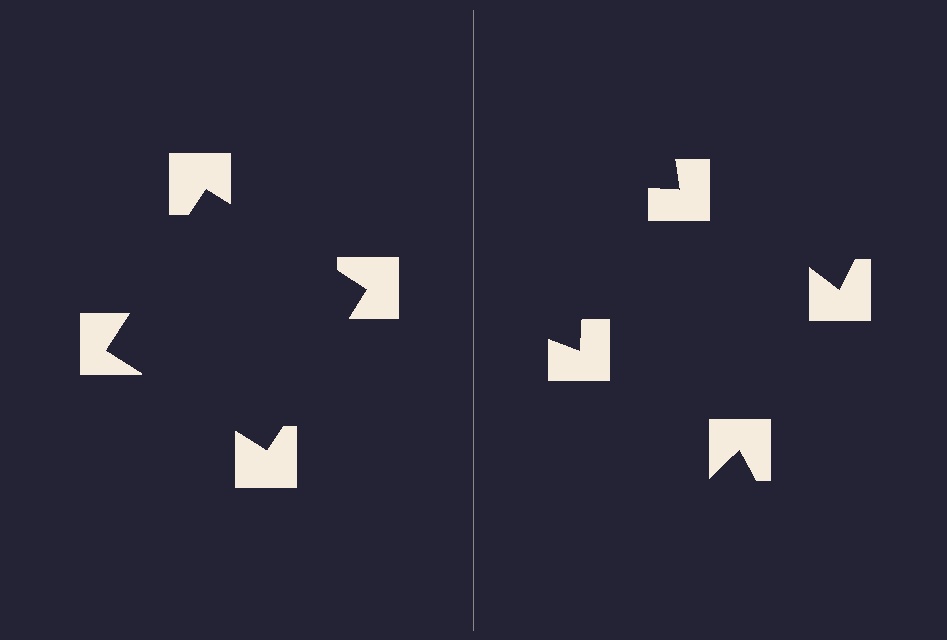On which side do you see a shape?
An illusory square appears on the left side. On the right side the wedge cuts are rotated, so no coherent shape forms.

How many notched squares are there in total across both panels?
8 — 4 on each side.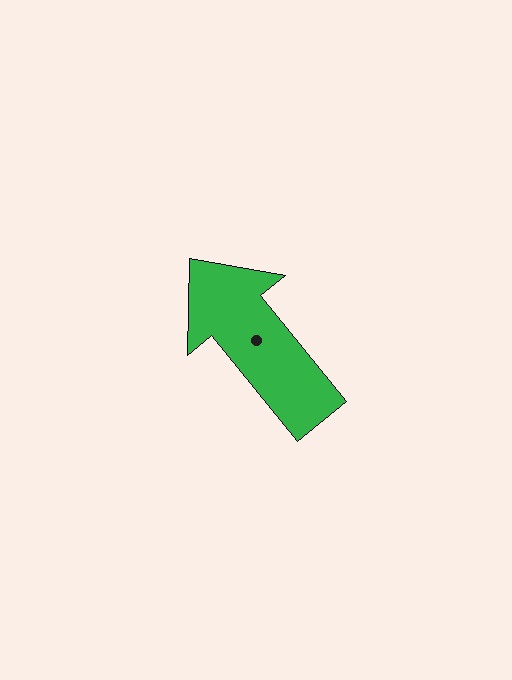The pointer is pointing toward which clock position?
Roughly 11 o'clock.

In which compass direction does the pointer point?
Northwest.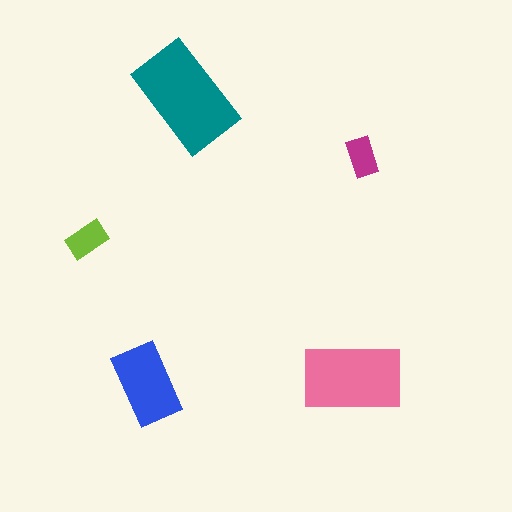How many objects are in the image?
There are 5 objects in the image.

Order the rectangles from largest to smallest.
the teal one, the pink one, the blue one, the lime one, the magenta one.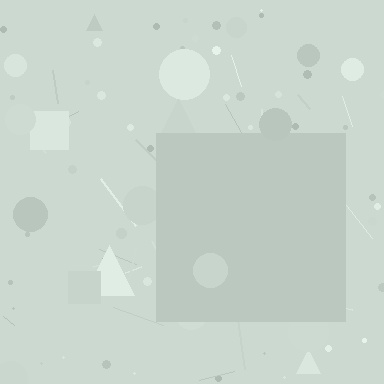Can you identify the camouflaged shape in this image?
The camouflaged shape is a square.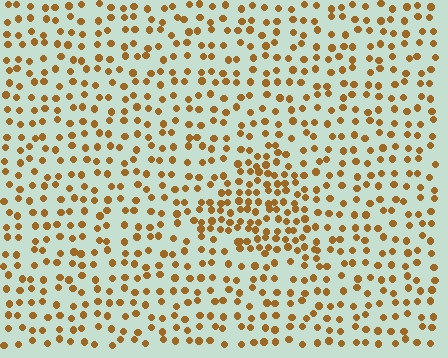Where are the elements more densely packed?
The elements are more densely packed inside the triangle boundary.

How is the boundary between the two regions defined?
The boundary is defined by a change in element density (approximately 1.9x ratio). All elements are the same color, size, and shape.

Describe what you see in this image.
The image contains small brown elements arranged at two different densities. A triangle-shaped region is visible where the elements are more densely packed than the surrounding area.